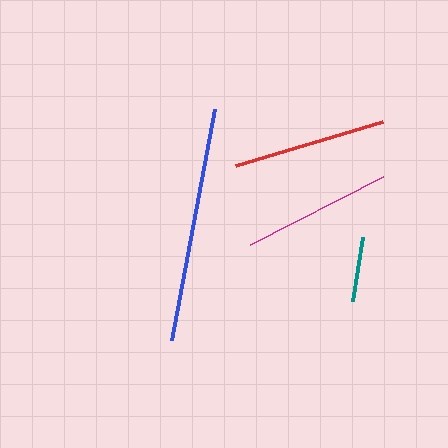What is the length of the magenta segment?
The magenta segment is approximately 150 pixels long.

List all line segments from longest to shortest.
From longest to shortest: blue, red, magenta, teal.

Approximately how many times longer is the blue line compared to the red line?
The blue line is approximately 1.5 times the length of the red line.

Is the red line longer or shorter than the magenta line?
The red line is longer than the magenta line.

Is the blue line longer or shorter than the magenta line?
The blue line is longer than the magenta line.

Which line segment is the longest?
The blue line is the longest at approximately 235 pixels.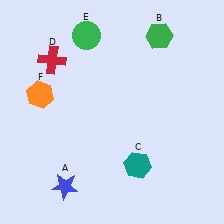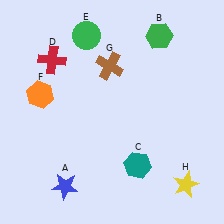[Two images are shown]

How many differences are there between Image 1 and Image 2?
There are 2 differences between the two images.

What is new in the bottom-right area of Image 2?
A yellow star (H) was added in the bottom-right area of Image 2.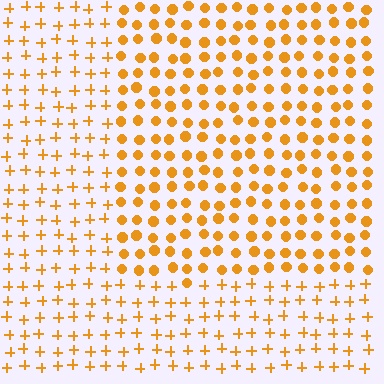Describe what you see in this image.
The image is filled with small orange elements arranged in a uniform grid. A rectangle-shaped region contains circles, while the surrounding area contains plus signs. The boundary is defined purely by the change in element shape.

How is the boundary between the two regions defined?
The boundary is defined by a change in element shape: circles inside vs. plus signs outside. All elements share the same color and spacing.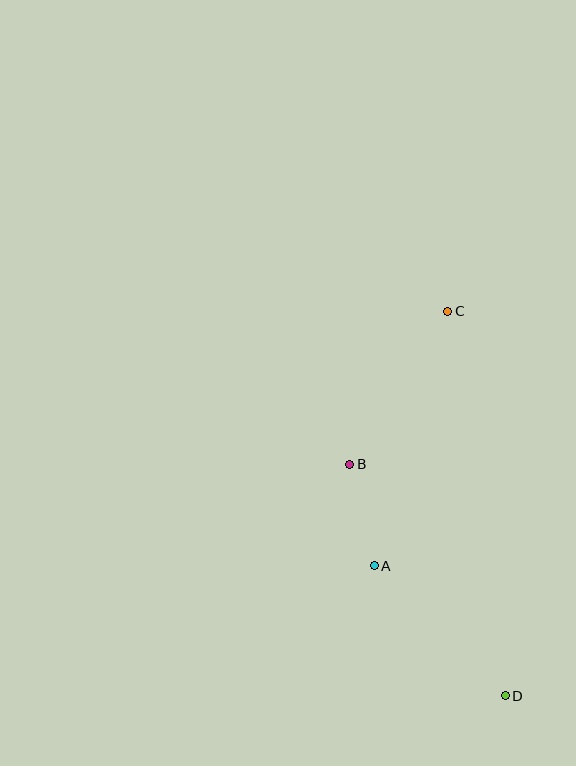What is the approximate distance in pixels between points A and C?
The distance between A and C is approximately 265 pixels.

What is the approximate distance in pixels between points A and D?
The distance between A and D is approximately 184 pixels.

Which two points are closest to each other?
Points A and B are closest to each other.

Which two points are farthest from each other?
Points C and D are farthest from each other.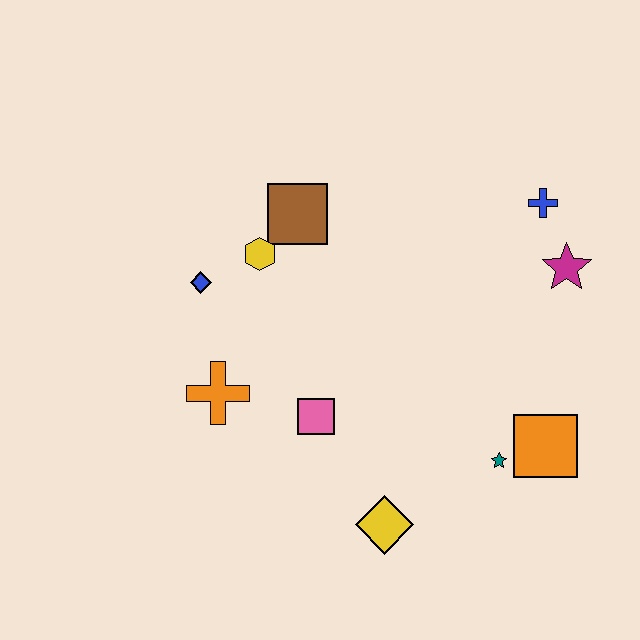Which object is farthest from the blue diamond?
The orange square is farthest from the blue diamond.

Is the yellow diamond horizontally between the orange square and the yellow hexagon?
Yes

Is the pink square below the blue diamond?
Yes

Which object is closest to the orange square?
The teal star is closest to the orange square.